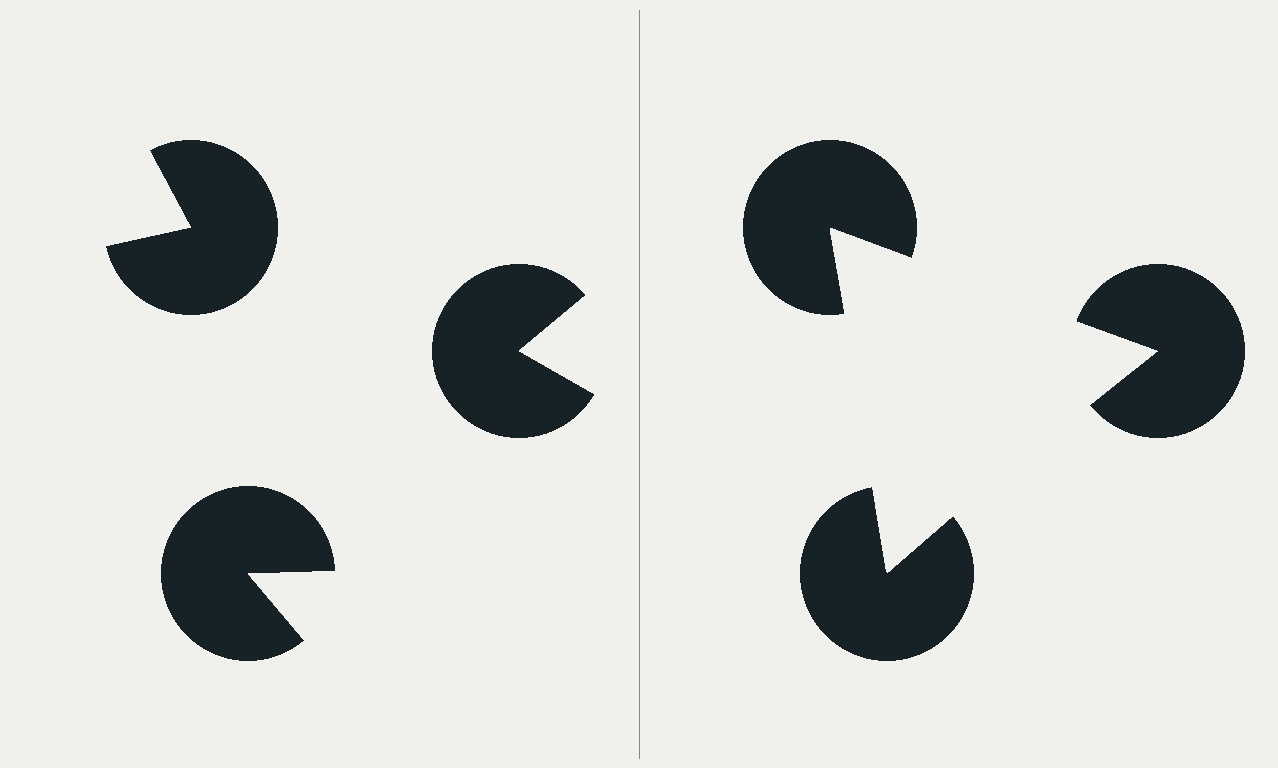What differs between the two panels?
The pac-man discs are positioned identically on both sides; only the wedge orientations differ. On the right they align to a triangle; on the left they are misaligned.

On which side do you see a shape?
An illusory triangle appears on the right side. On the left side the wedge cuts are rotated, so no coherent shape forms.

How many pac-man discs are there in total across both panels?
6 — 3 on each side.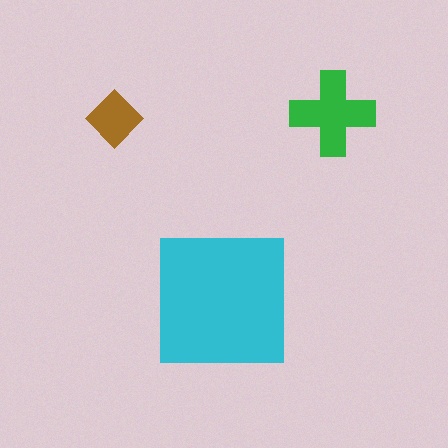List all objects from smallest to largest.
The brown diamond, the green cross, the cyan square.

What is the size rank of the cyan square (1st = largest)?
1st.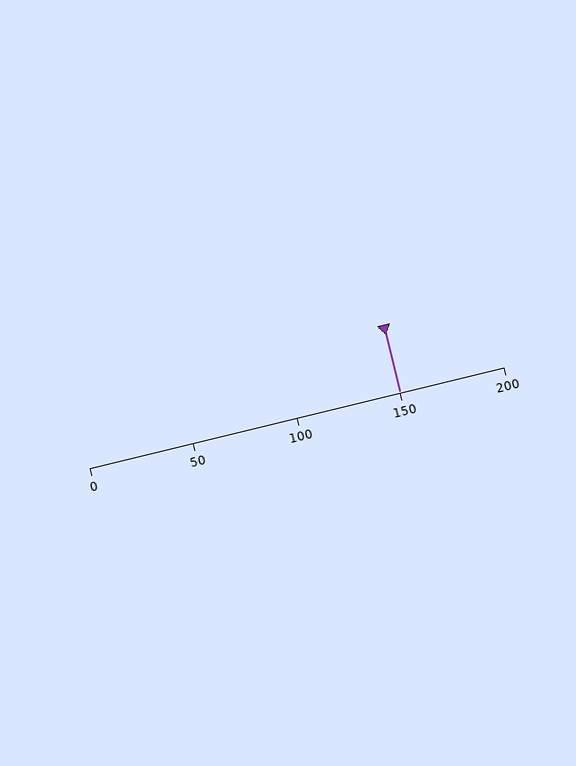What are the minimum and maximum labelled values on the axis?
The axis runs from 0 to 200.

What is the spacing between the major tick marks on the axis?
The major ticks are spaced 50 apart.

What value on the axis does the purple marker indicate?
The marker indicates approximately 150.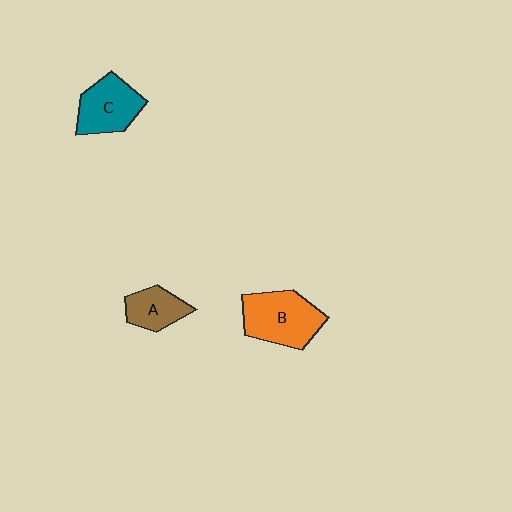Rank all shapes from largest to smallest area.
From largest to smallest: B (orange), C (teal), A (brown).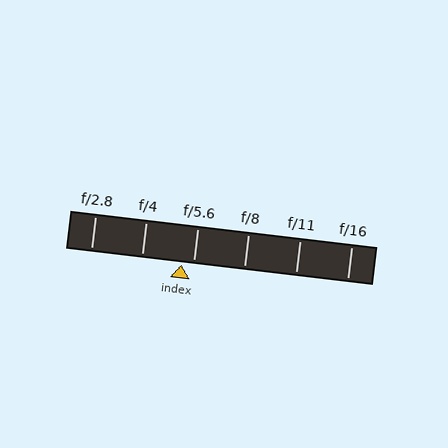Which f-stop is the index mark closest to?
The index mark is closest to f/5.6.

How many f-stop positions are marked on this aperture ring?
There are 6 f-stop positions marked.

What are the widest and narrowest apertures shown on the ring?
The widest aperture shown is f/2.8 and the narrowest is f/16.